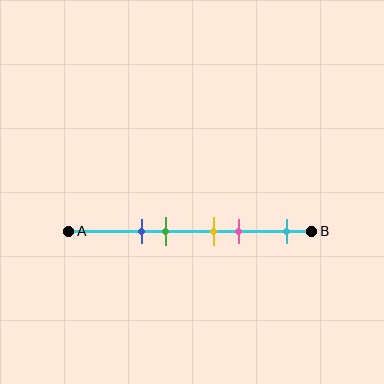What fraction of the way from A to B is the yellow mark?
The yellow mark is approximately 60% (0.6) of the way from A to B.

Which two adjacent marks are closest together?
The yellow and pink marks are the closest adjacent pair.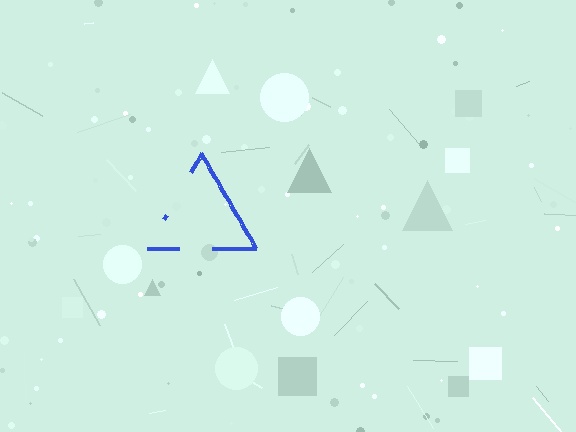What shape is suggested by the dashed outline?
The dashed outline suggests a triangle.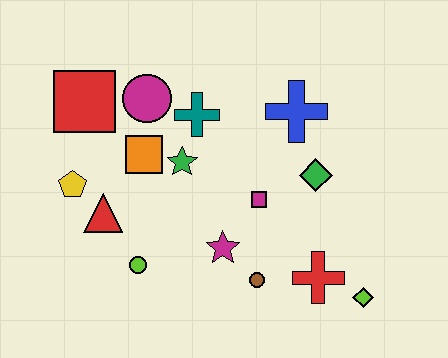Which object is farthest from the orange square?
The lime diamond is farthest from the orange square.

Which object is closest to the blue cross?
The green diamond is closest to the blue cross.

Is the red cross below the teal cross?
Yes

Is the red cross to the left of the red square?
No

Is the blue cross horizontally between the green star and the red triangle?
No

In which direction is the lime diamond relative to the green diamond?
The lime diamond is below the green diamond.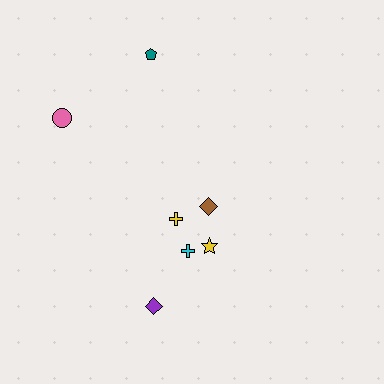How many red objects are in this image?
There are no red objects.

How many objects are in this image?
There are 7 objects.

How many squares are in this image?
There are no squares.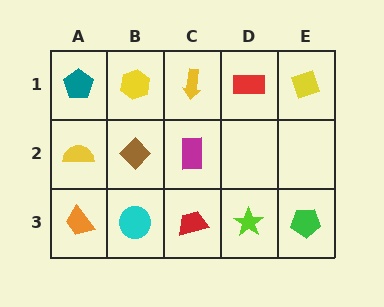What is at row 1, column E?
A yellow diamond.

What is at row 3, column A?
An orange trapezoid.